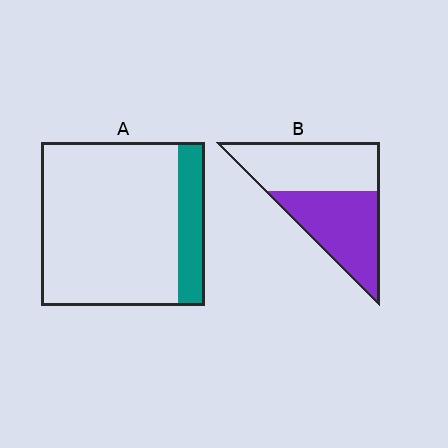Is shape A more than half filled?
No.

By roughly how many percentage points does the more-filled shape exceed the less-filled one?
By roughly 35 percentage points (B over A).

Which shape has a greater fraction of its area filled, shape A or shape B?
Shape B.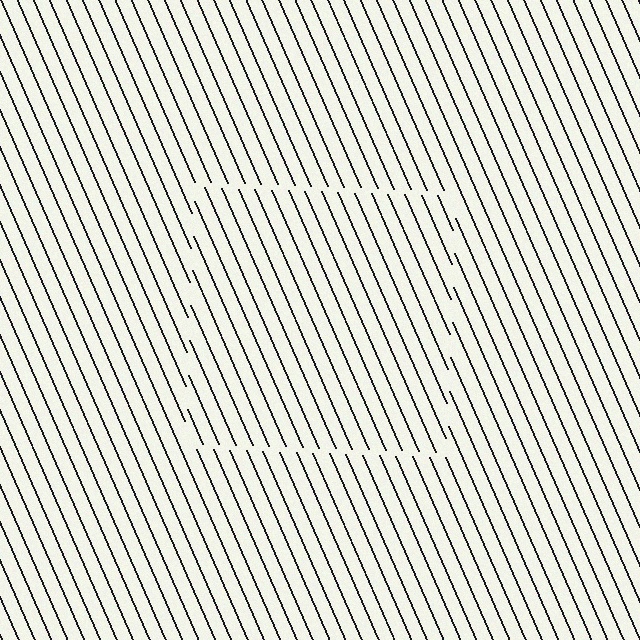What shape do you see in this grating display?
An illusory square. The interior of the shape contains the same grating, shifted by half a period — the contour is defined by the phase discontinuity where line-ends from the inner and outer gratings abut.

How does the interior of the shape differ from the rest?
The interior of the shape contains the same grating, shifted by half a period — the contour is defined by the phase discontinuity where line-ends from the inner and outer gratings abut.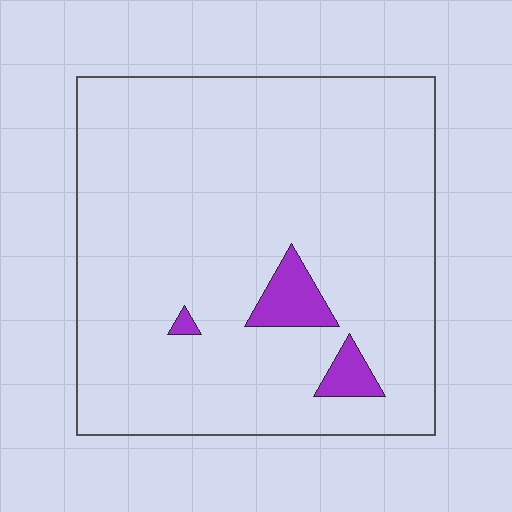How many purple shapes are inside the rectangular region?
3.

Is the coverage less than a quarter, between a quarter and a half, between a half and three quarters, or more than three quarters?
Less than a quarter.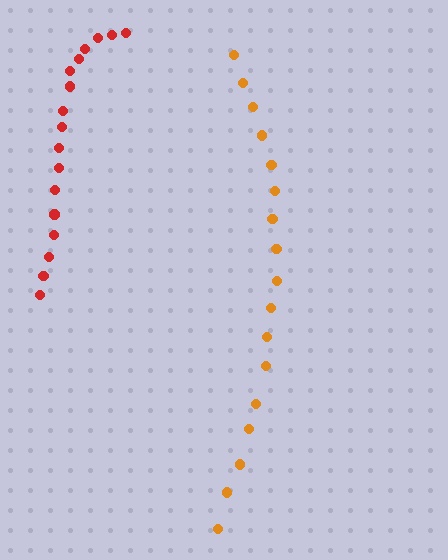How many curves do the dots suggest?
There are 2 distinct paths.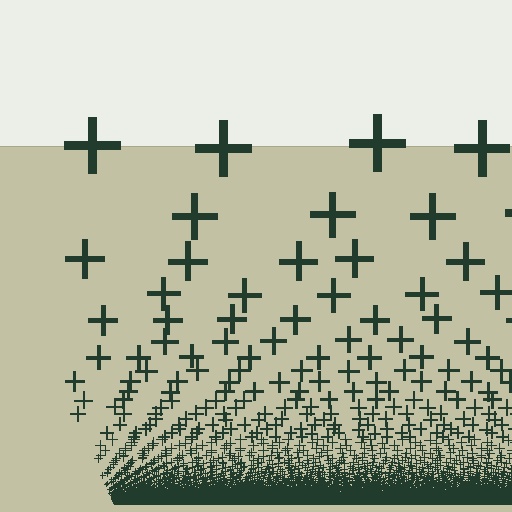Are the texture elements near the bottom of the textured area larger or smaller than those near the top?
Smaller. The gradient is inverted — elements near the bottom are smaller and denser.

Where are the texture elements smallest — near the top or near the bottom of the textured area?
Near the bottom.